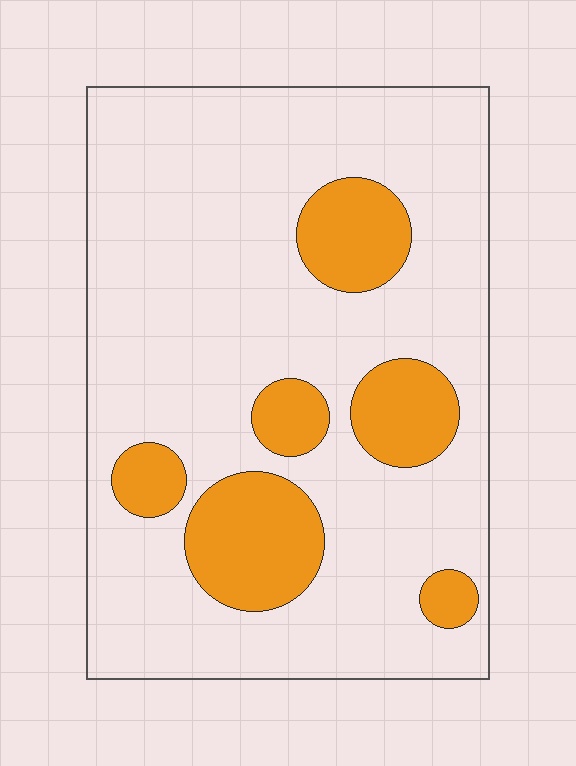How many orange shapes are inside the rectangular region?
6.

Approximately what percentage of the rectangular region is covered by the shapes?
Approximately 20%.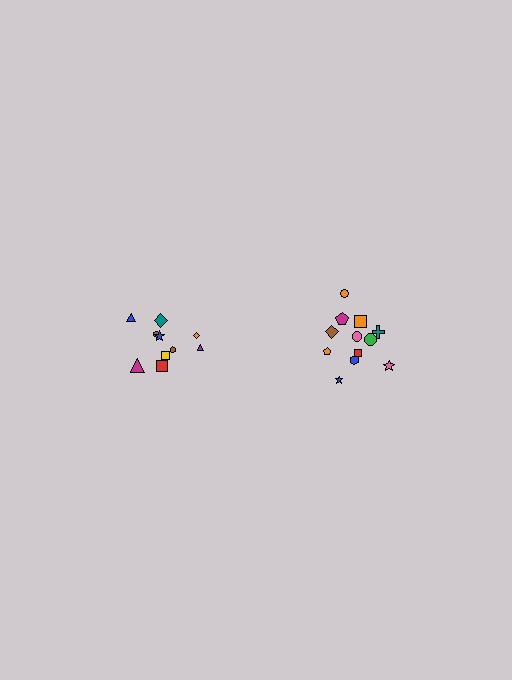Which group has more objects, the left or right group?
The right group.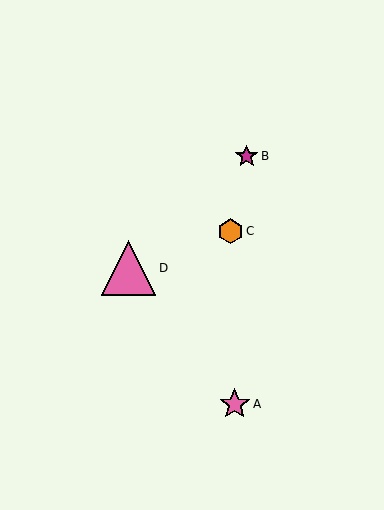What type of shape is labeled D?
Shape D is a pink triangle.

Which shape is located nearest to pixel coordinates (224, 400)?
The pink star (labeled A) at (235, 404) is nearest to that location.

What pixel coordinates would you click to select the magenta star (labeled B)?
Click at (247, 156) to select the magenta star B.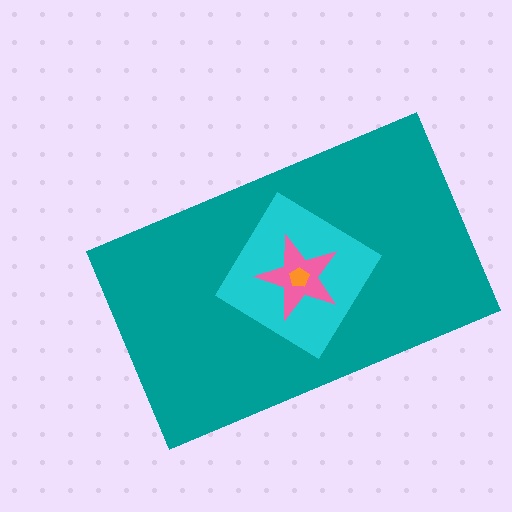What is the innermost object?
The orange pentagon.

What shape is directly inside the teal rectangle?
The cyan diamond.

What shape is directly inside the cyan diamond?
The pink star.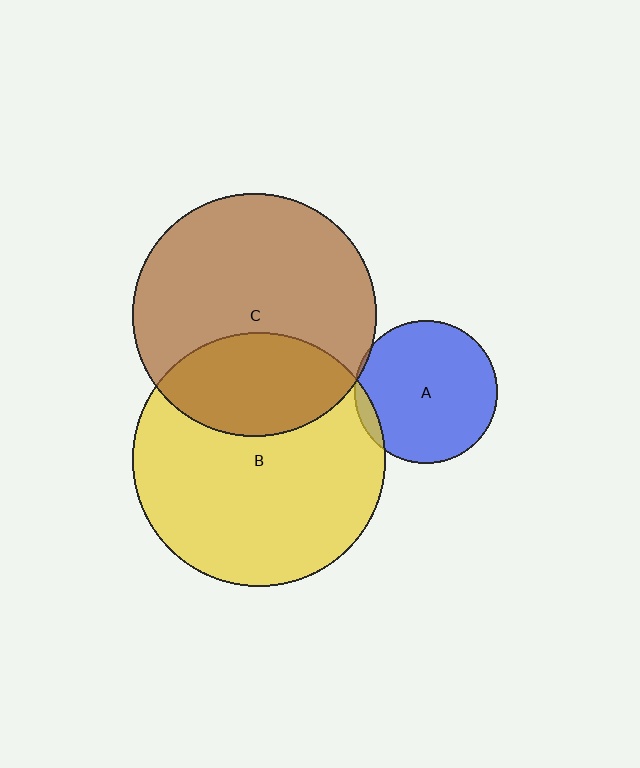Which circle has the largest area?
Circle B (yellow).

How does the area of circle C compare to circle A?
Approximately 2.9 times.